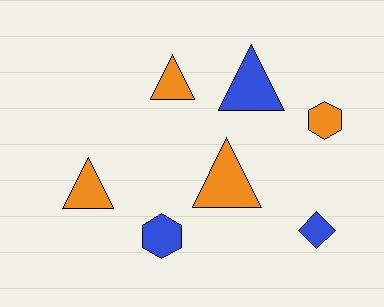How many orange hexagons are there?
There is 1 orange hexagon.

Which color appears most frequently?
Orange, with 4 objects.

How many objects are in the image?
There are 7 objects.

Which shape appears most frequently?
Triangle, with 4 objects.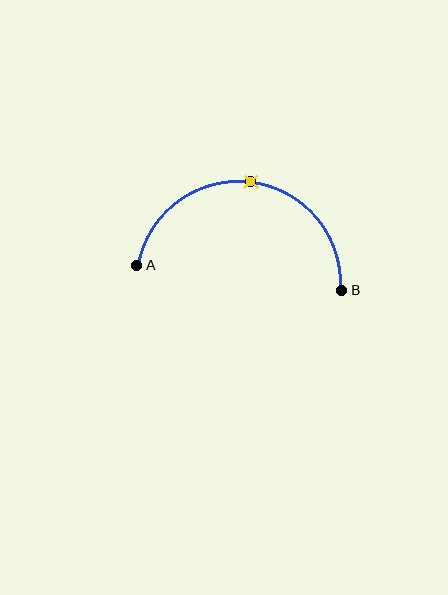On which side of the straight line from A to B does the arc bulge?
The arc bulges above the straight line connecting A and B.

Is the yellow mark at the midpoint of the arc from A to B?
Yes. The yellow mark lies on the arc at equal arc-length from both A and B — it is the arc midpoint.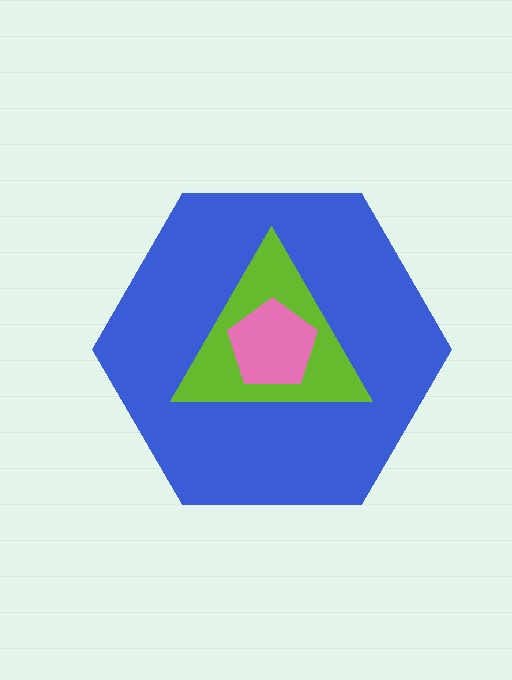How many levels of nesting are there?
3.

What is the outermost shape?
The blue hexagon.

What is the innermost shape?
The pink pentagon.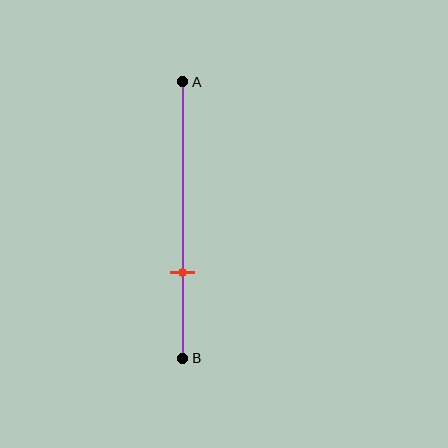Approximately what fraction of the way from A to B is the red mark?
The red mark is approximately 70% of the way from A to B.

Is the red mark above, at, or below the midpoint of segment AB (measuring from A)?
The red mark is below the midpoint of segment AB.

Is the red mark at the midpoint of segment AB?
No, the mark is at about 70% from A, not at the 50% midpoint.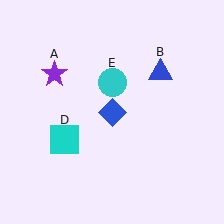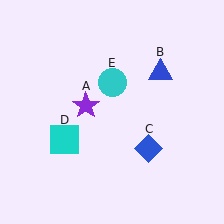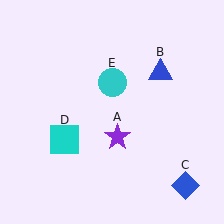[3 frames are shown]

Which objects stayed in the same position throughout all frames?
Blue triangle (object B) and cyan square (object D) and cyan circle (object E) remained stationary.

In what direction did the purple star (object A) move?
The purple star (object A) moved down and to the right.